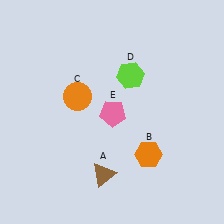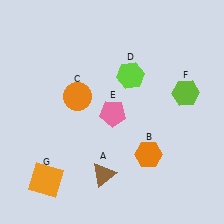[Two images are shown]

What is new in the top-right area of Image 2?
A lime hexagon (F) was added in the top-right area of Image 2.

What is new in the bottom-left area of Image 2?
An orange square (G) was added in the bottom-left area of Image 2.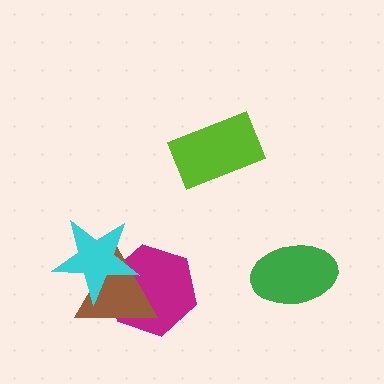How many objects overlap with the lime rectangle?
0 objects overlap with the lime rectangle.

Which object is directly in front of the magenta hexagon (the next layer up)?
The brown triangle is directly in front of the magenta hexagon.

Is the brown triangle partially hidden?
Yes, it is partially covered by another shape.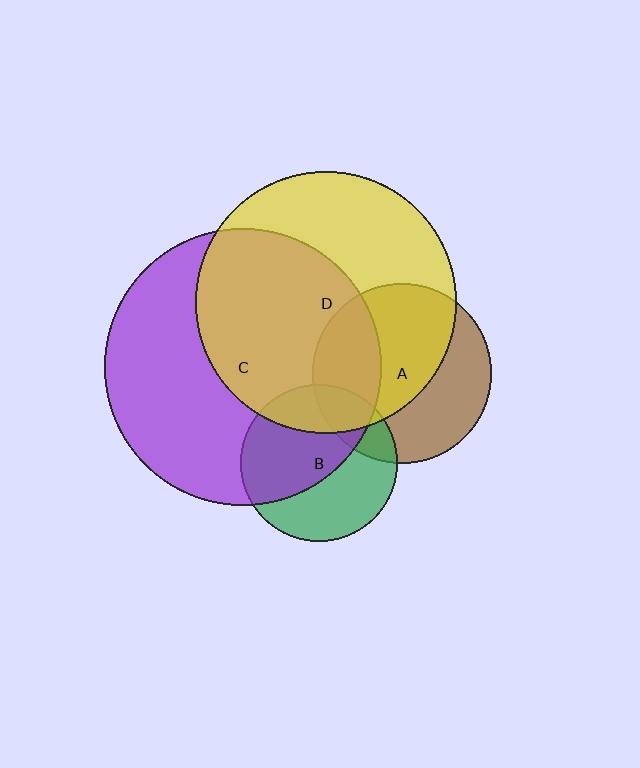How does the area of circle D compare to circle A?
Approximately 2.1 times.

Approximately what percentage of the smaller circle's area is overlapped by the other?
Approximately 20%.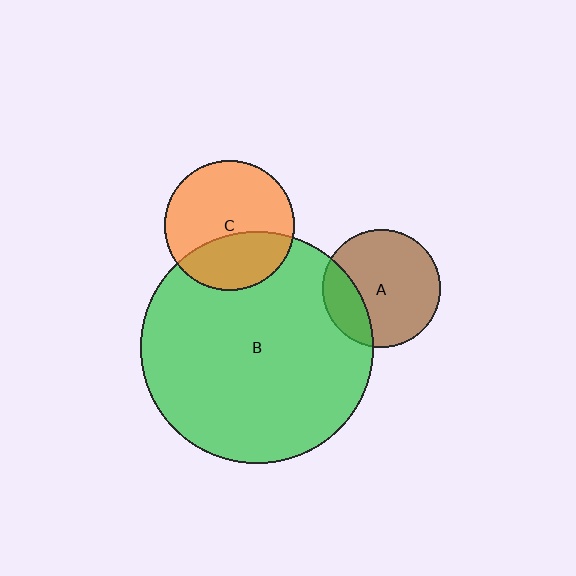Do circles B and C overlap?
Yes.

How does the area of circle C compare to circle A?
Approximately 1.2 times.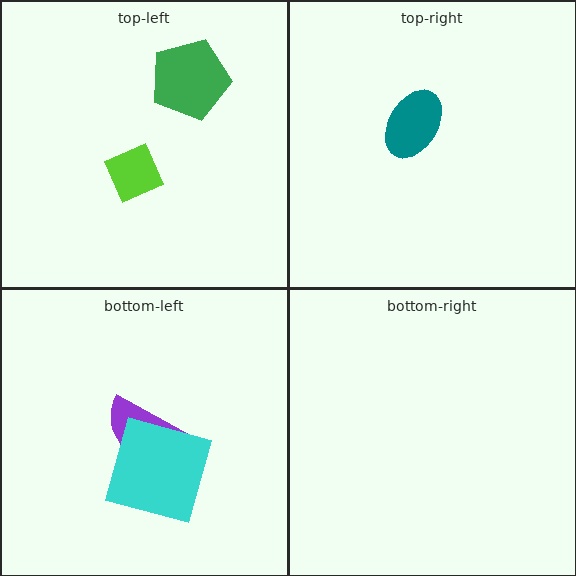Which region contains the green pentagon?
The top-left region.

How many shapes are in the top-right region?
1.